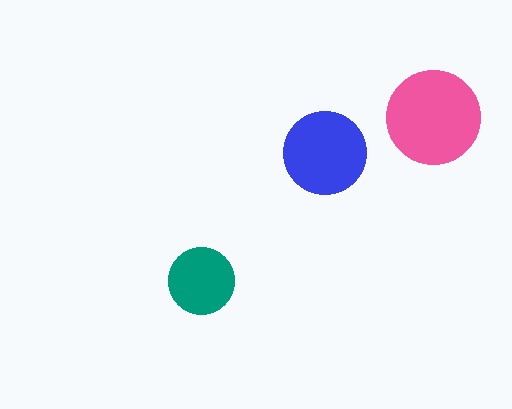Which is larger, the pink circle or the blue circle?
The pink one.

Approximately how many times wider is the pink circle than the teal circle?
About 1.5 times wider.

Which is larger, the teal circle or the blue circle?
The blue one.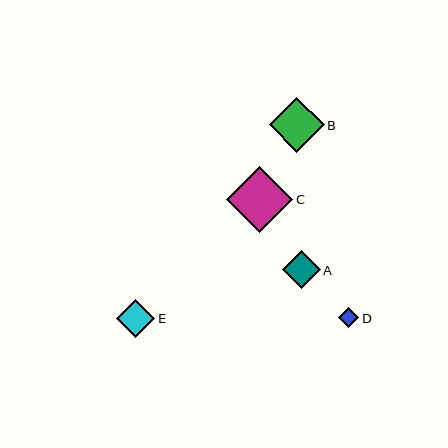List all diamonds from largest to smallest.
From largest to smallest: C, B, E, A, D.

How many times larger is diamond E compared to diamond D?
Diamond E is approximately 1.9 times the size of diamond D.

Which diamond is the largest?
Diamond C is the largest with a size of approximately 66 pixels.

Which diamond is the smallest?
Diamond D is the smallest with a size of approximately 20 pixels.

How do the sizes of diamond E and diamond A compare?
Diamond E and diamond A are approximately the same size.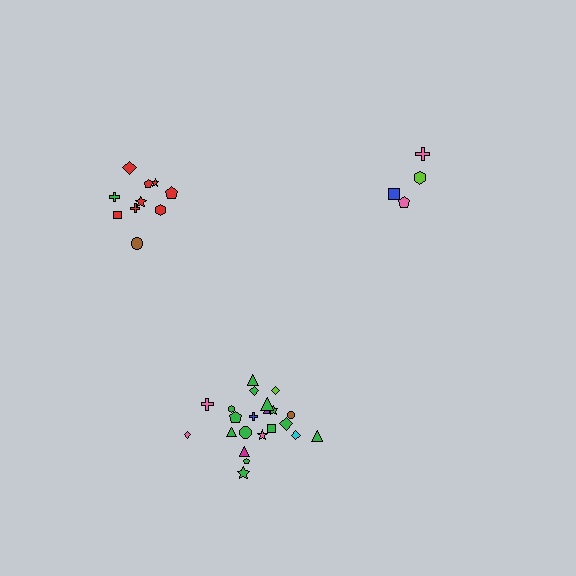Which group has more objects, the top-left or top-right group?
The top-left group.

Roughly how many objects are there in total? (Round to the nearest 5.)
Roughly 35 objects in total.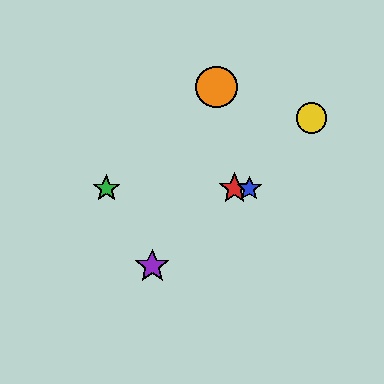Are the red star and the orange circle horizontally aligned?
No, the red star is at y≈188 and the orange circle is at y≈87.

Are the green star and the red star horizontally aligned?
Yes, both are at y≈188.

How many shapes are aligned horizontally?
3 shapes (the red star, the blue star, the green star) are aligned horizontally.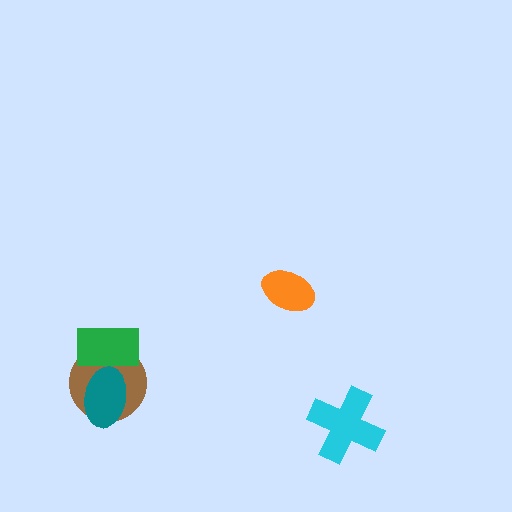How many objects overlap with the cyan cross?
0 objects overlap with the cyan cross.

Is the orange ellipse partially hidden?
No, no other shape covers it.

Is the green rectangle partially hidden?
Yes, it is partially covered by another shape.